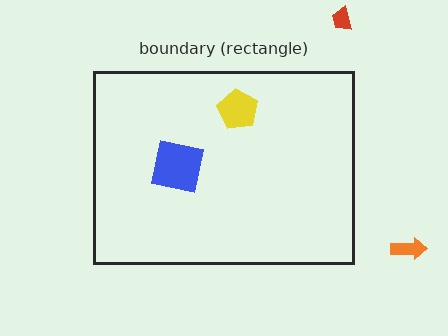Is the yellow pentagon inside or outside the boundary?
Inside.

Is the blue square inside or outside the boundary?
Inside.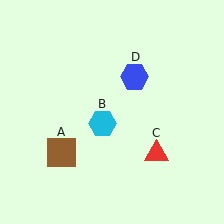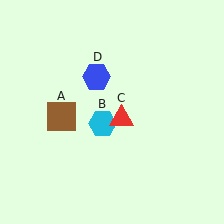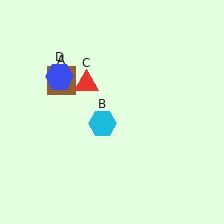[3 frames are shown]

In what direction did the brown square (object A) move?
The brown square (object A) moved up.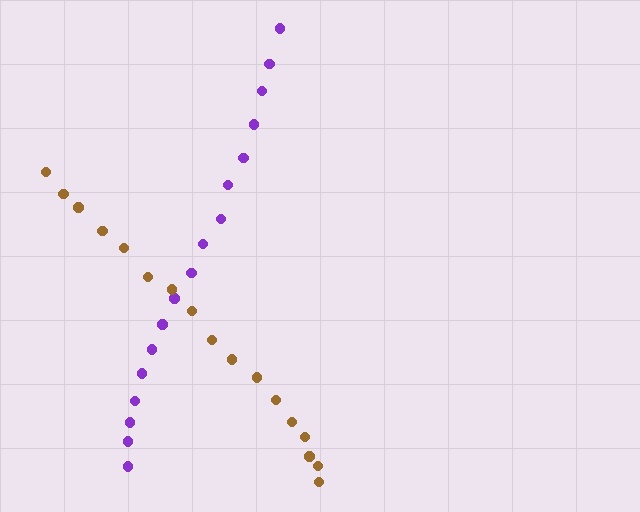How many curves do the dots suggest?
There are 2 distinct paths.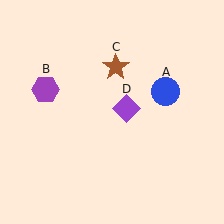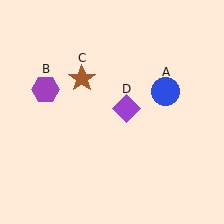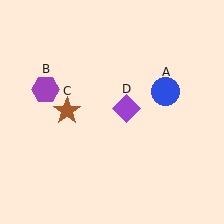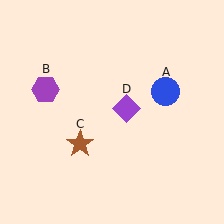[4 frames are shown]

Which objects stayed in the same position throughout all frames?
Blue circle (object A) and purple hexagon (object B) and purple diamond (object D) remained stationary.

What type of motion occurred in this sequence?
The brown star (object C) rotated counterclockwise around the center of the scene.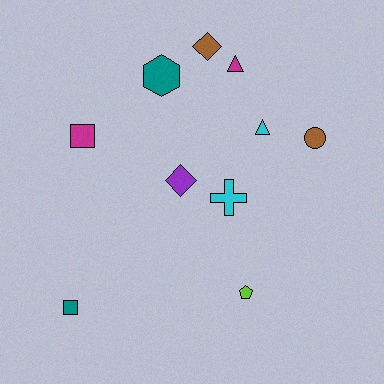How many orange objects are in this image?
There are no orange objects.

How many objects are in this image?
There are 10 objects.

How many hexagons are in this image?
There is 1 hexagon.